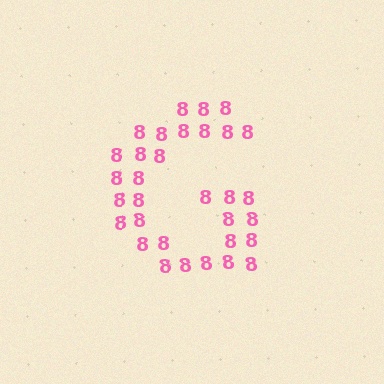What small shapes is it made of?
It is made of small digit 8's.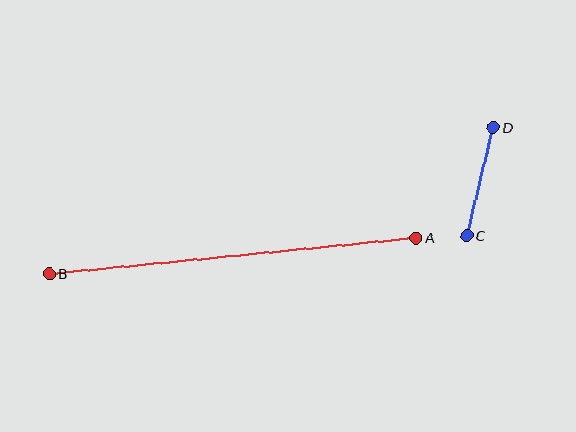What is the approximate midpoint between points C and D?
The midpoint is at approximately (480, 182) pixels.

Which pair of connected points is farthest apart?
Points A and B are farthest apart.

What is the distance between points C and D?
The distance is approximately 112 pixels.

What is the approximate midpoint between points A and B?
The midpoint is at approximately (233, 256) pixels.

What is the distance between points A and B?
The distance is approximately 368 pixels.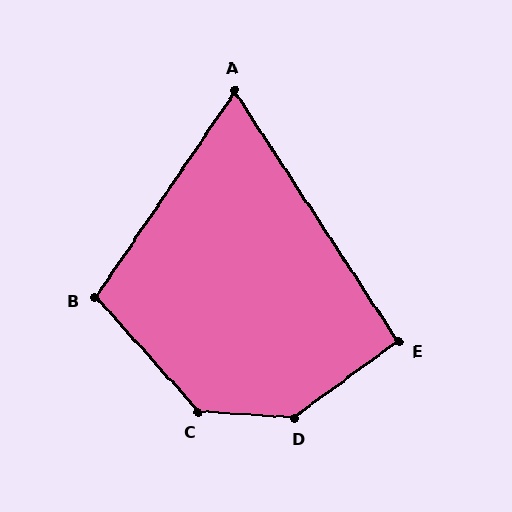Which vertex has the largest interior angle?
D, at approximately 140 degrees.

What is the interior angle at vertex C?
Approximately 136 degrees (obtuse).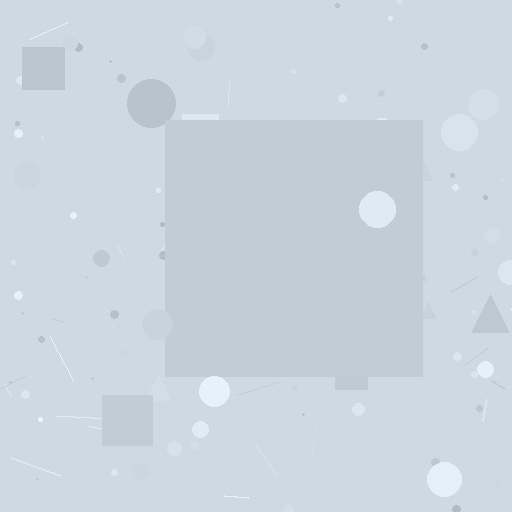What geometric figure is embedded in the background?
A square is embedded in the background.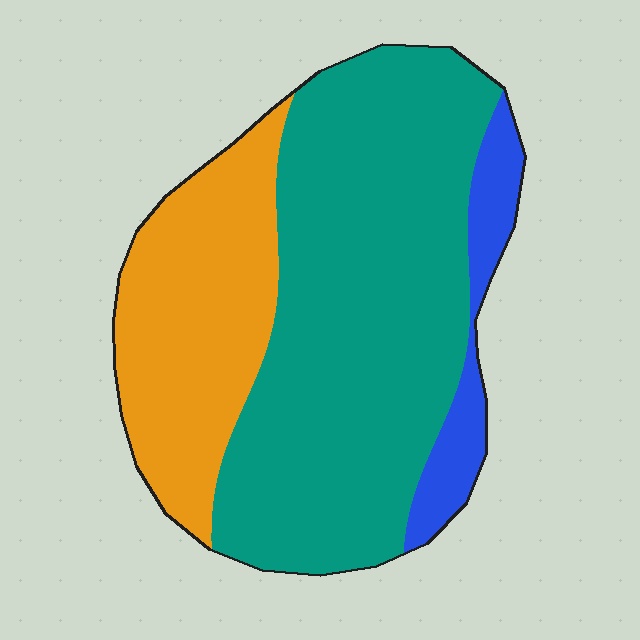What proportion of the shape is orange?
Orange takes up between a sixth and a third of the shape.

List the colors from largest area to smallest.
From largest to smallest: teal, orange, blue.